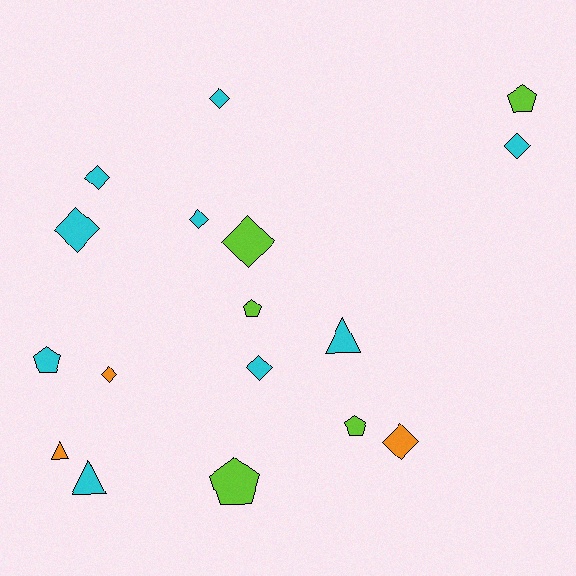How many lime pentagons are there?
There are 4 lime pentagons.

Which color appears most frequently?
Cyan, with 9 objects.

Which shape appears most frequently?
Diamond, with 9 objects.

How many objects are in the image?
There are 17 objects.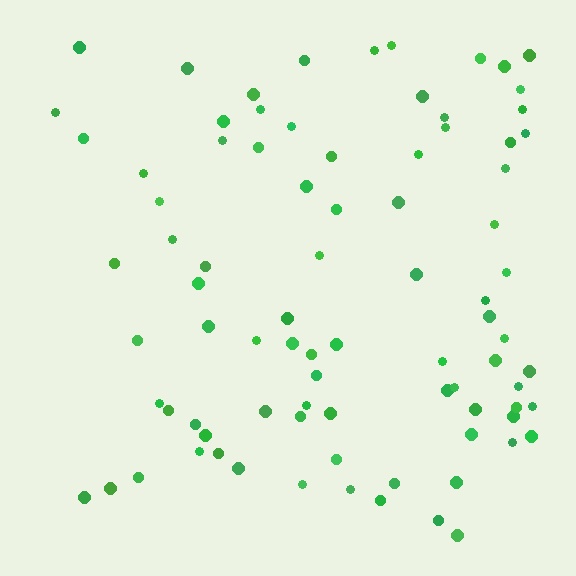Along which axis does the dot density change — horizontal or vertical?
Horizontal.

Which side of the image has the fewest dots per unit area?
The left.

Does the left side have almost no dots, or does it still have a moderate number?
Still a moderate number, just noticeably fewer than the right.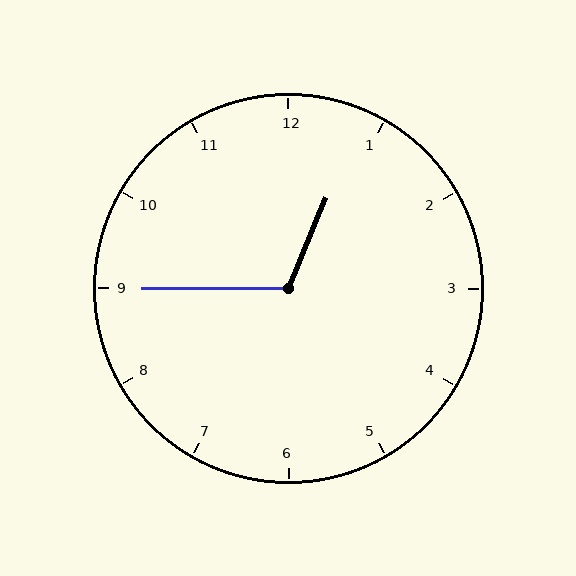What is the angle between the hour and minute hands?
Approximately 112 degrees.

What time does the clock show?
12:45.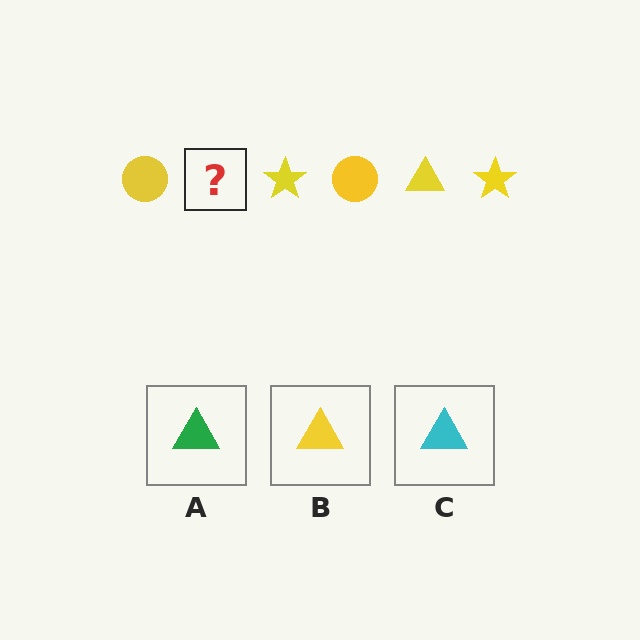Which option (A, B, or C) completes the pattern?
B.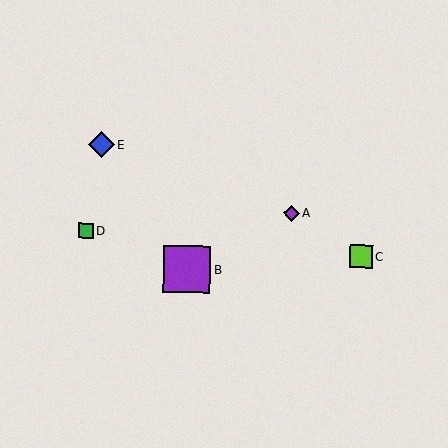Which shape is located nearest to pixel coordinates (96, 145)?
The blue diamond (labeled E) at (101, 145) is nearest to that location.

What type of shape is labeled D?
Shape D is a green square.